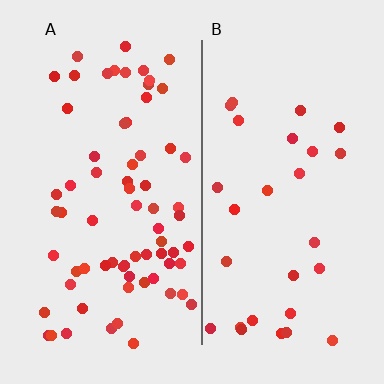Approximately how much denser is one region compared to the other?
Approximately 2.4× — region A over region B.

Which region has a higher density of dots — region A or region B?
A (the left).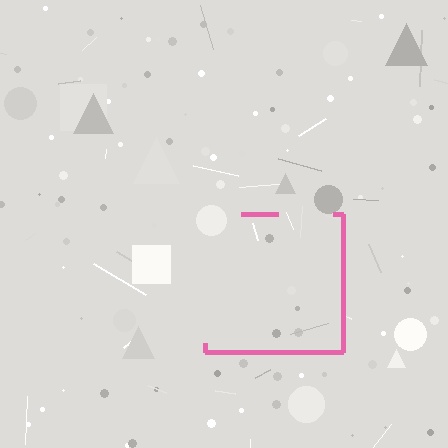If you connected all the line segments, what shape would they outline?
They would outline a square.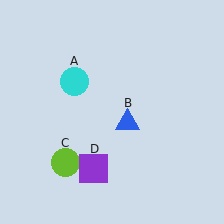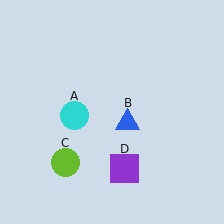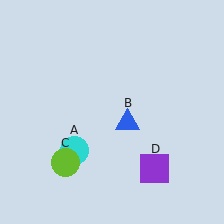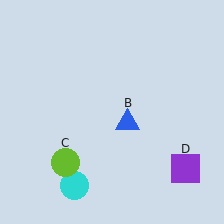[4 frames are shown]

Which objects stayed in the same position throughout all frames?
Blue triangle (object B) and lime circle (object C) remained stationary.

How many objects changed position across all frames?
2 objects changed position: cyan circle (object A), purple square (object D).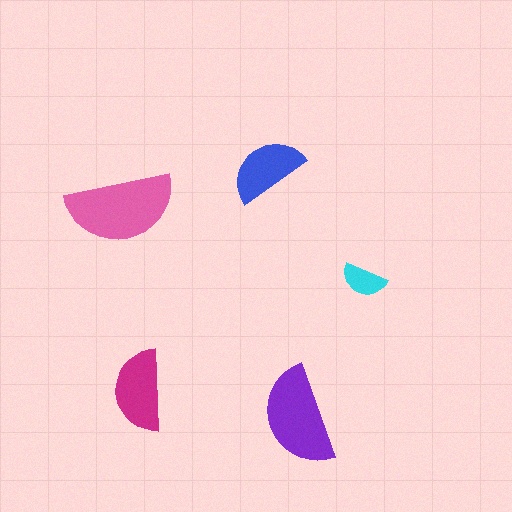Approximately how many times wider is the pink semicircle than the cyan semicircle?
About 2.5 times wider.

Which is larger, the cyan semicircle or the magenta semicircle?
The magenta one.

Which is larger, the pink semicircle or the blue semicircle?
The pink one.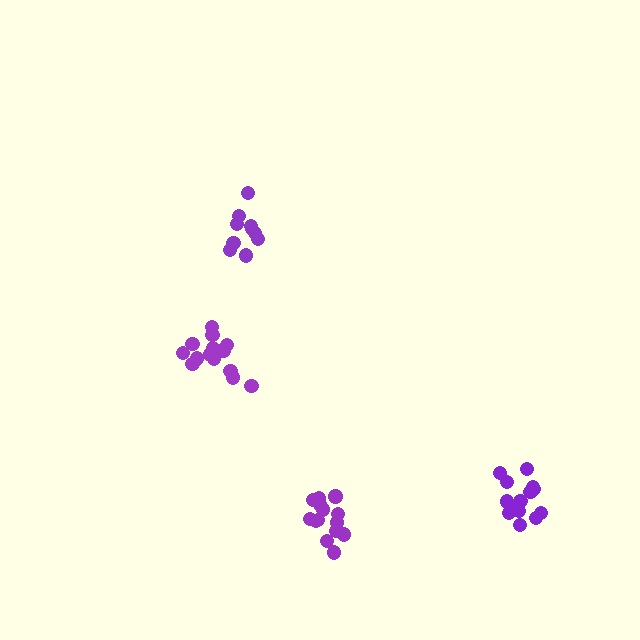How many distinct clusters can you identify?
There are 4 distinct clusters.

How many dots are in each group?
Group 1: 14 dots, Group 2: 14 dots, Group 3: 15 dots, Group 4: 10 dots (53 total).